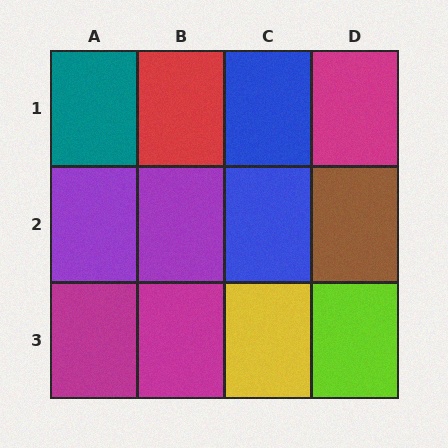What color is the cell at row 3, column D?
Lime.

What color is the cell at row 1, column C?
Blue.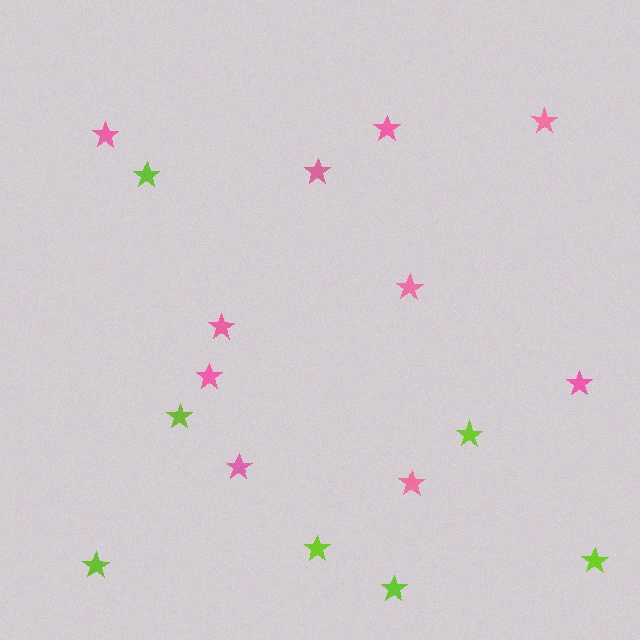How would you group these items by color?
There are 2 groups: one group of pink stars (10) and one group of lime stars (7).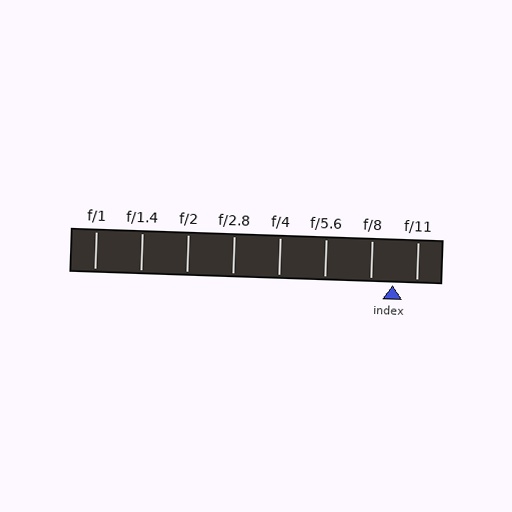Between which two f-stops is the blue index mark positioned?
The index mark is between f/8 and f/11.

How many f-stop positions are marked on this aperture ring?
There are 8 f-stop positions marked.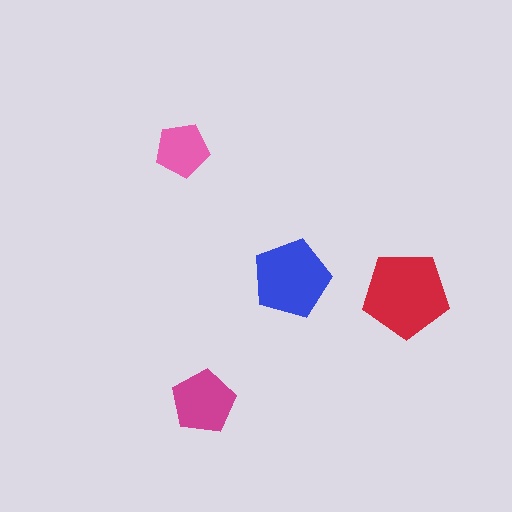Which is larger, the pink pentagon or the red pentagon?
The red one.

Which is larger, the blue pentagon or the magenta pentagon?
The blue one.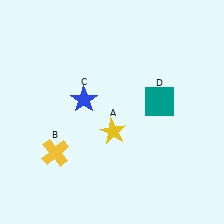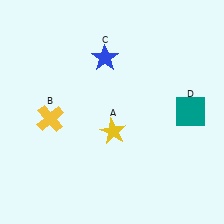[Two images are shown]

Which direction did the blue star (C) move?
The blue star (C) moved up.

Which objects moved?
The objects that moved are: the yellow cross (B), the blue star (C), the teal square (D).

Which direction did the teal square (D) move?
The teal square (D) moved right.